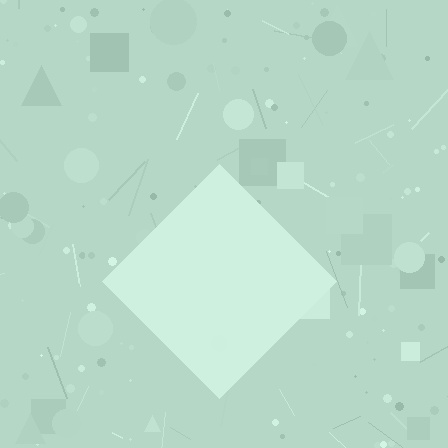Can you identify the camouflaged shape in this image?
The camouflaged shape is a diamond.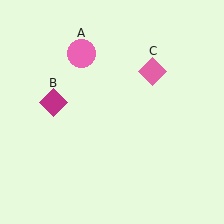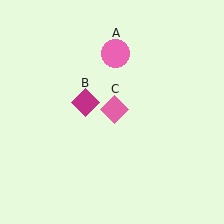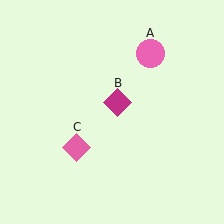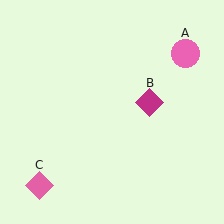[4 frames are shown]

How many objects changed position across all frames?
3 objects changed position: pink circle (object A), magenta diamond (object B), pink diamond (object C).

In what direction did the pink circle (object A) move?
The pink circle (object A) moved right.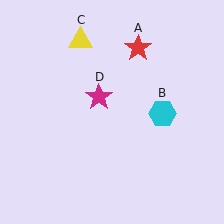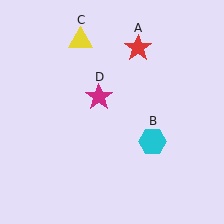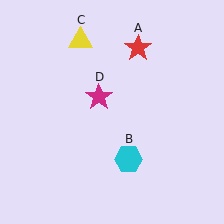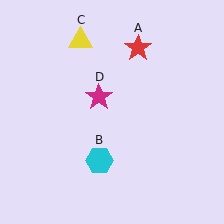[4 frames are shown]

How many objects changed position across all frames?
1 object changed position: cyan hexagon (object B).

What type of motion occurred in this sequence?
The cyan hexagon (object B) rotated clockwise around the center of the scene.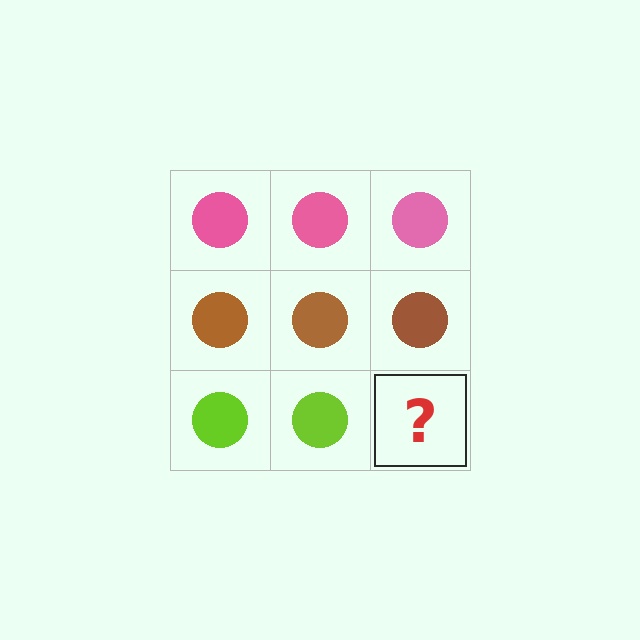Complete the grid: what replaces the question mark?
The question mark should be replaced with a lime circle.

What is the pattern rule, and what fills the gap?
The rule is that each row has a consistent color. The gap should be filled with a lime circle.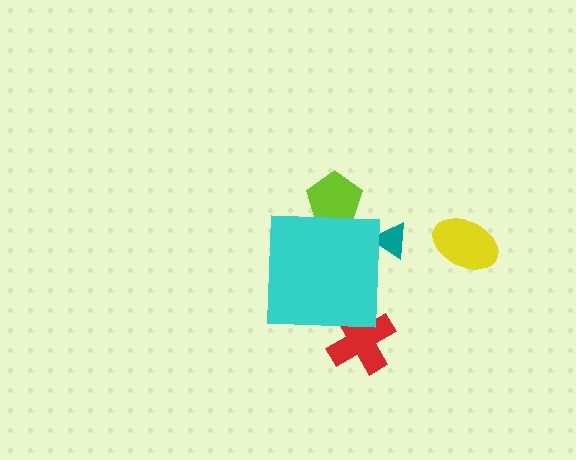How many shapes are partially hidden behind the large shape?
3 shapes are partially hidden.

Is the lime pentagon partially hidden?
Yes, the lime pentagon is partially hidden behind the cyan square.